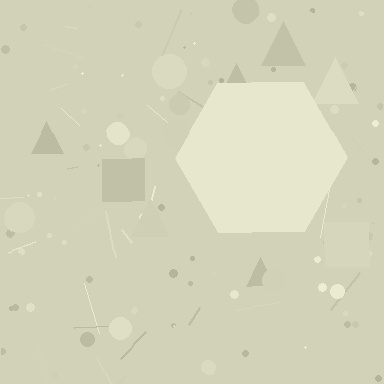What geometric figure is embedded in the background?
A hexagon is embedded in the background.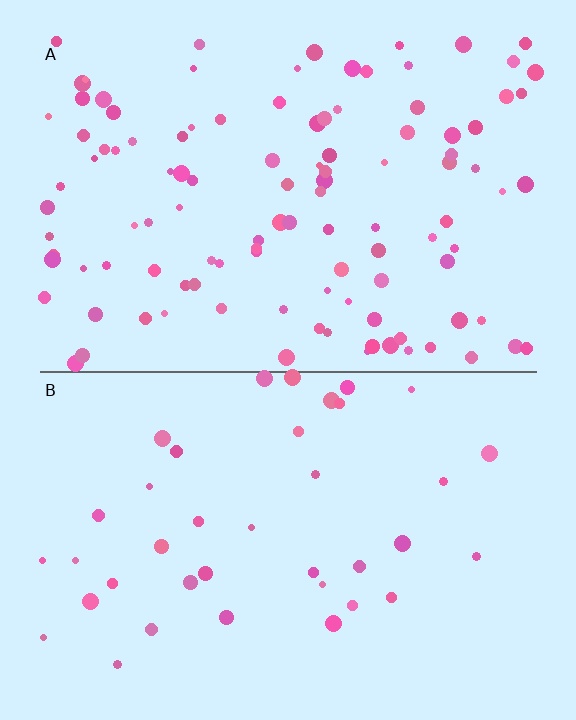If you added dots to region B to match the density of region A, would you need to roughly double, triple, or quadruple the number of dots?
Approximately triple.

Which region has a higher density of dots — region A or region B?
A (the top).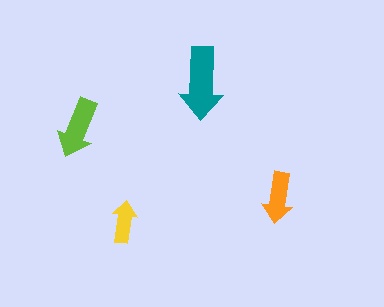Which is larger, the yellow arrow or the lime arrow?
The lime one.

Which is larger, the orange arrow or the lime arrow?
The lime one.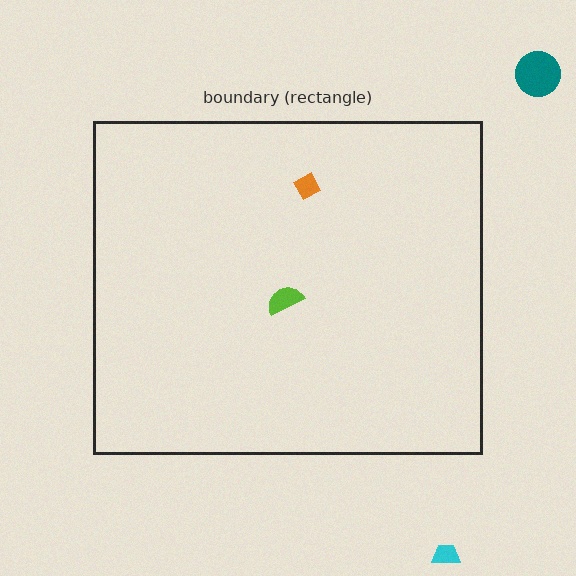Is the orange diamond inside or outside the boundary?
Inside.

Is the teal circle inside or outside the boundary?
Outside.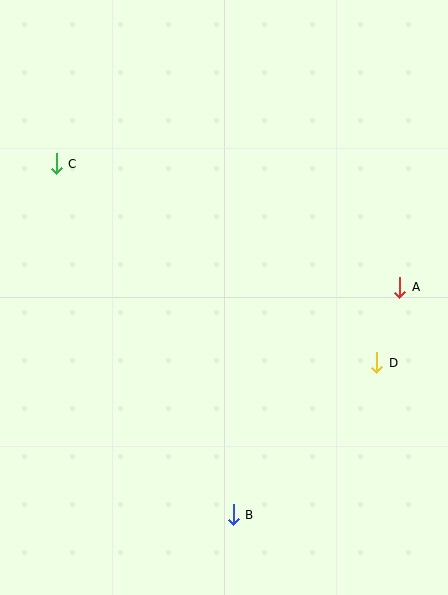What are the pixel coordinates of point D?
Point D is at (377, 363).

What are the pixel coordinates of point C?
Point C is at (56, 164).